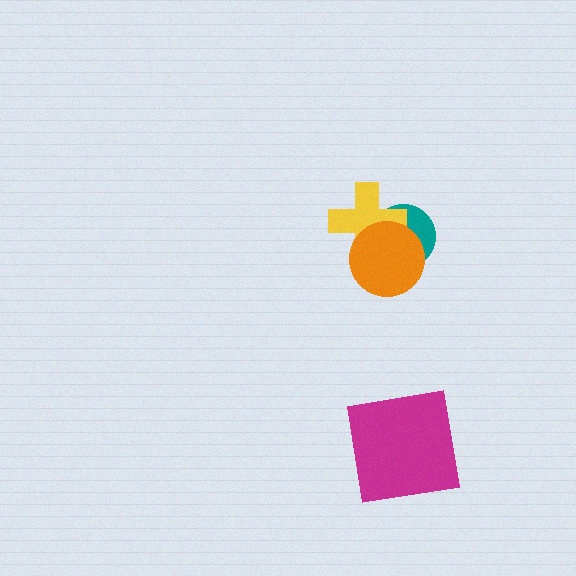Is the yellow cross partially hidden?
Yes, it is partially covered by another shape.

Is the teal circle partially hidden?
Yes, it is partially covered by another shape.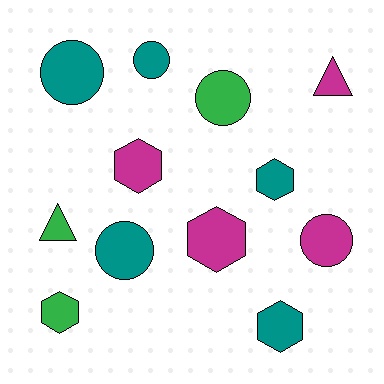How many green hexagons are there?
There is 1 green hexagon.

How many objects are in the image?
There are 12 objects.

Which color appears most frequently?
Teal, with 5 objects.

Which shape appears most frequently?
Circle, with 5 objects.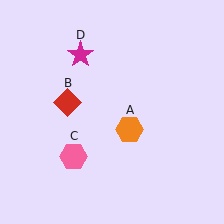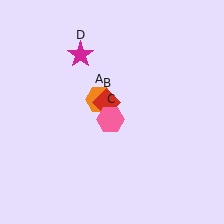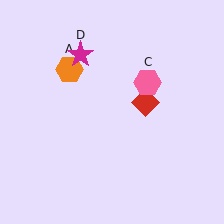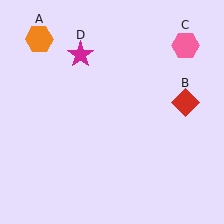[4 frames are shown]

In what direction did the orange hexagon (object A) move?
The orange hexagon (object A) moved up and to the left.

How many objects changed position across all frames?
3 objects changed position: orange hexagon (object A), red diamond (object B), pink hexagon (object C).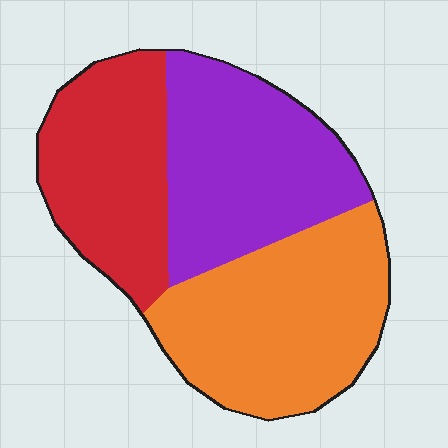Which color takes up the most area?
Orange, at roughly 40%.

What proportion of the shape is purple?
Purple covers about 35% of the shape.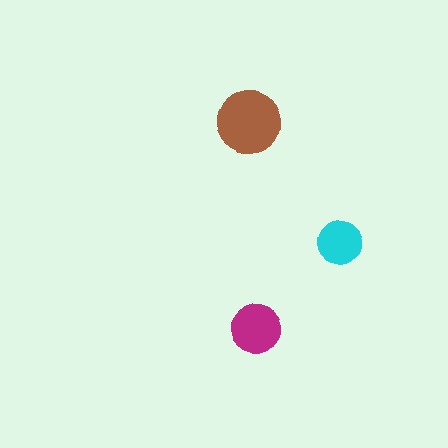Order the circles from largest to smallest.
the brown one, the magenta one, the cyan one.